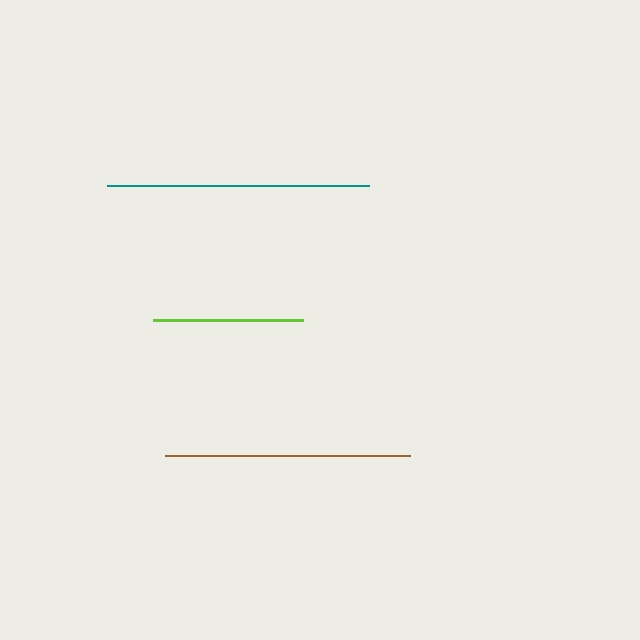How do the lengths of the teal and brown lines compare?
The teal and brown lines are approximately the same length.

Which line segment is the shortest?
The lime line is the shortest at approximately 149 pixels.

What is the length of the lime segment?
The lime segment is approximately 149 pixels long.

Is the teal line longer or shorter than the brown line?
The teal line is longer than the brown line.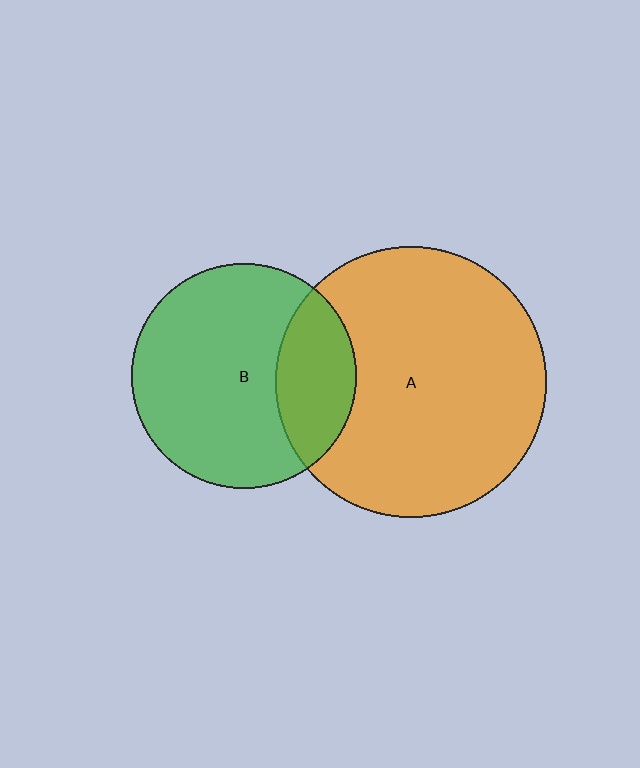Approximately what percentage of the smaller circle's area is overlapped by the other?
Approximately 25%.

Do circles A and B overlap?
Yes.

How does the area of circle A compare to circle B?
Approximately 1.5 times.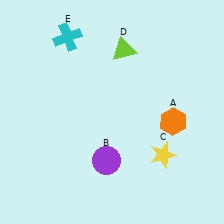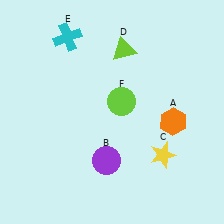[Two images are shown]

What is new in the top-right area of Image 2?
A lime circle (F) was added in the top-right area of Image 2.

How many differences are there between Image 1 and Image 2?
There is 1 difference between the two images.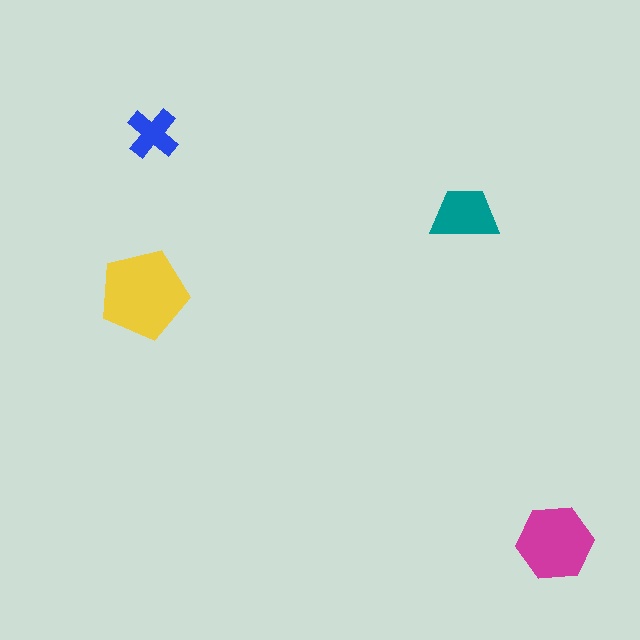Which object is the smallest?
The blue cross.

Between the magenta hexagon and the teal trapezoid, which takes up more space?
The magenta hexagon.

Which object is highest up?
The blue cross is topmost.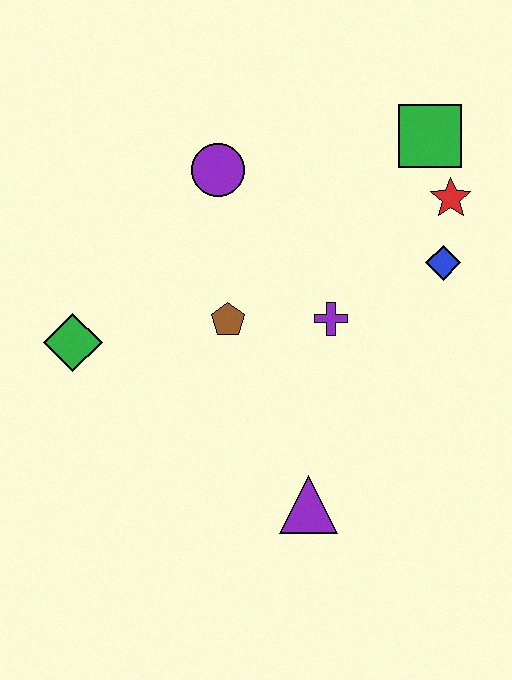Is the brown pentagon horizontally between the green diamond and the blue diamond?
Yes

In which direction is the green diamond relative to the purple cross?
The green diamond is to the left of the purple cross.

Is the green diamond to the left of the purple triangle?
Yes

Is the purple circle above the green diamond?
Yes